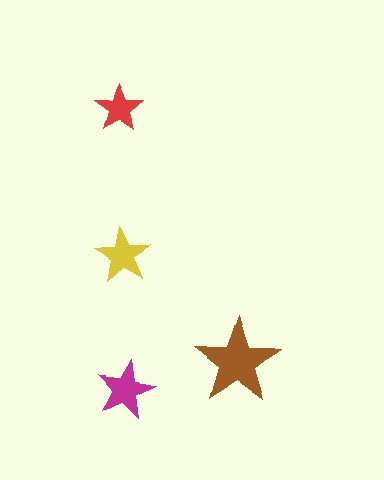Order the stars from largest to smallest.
the brown one, the magenta one, the yellow one, the red one.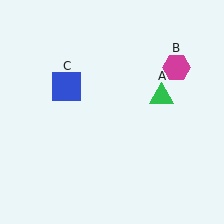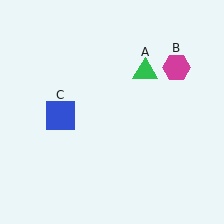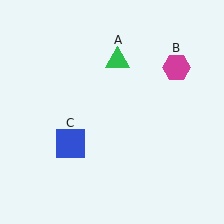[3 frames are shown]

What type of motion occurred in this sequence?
The green triangle (object A), blue square (object C) rotated counterclockwise around the center of the scene.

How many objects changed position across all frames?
2 objects changed position: green triangle (object A), blue square (object C).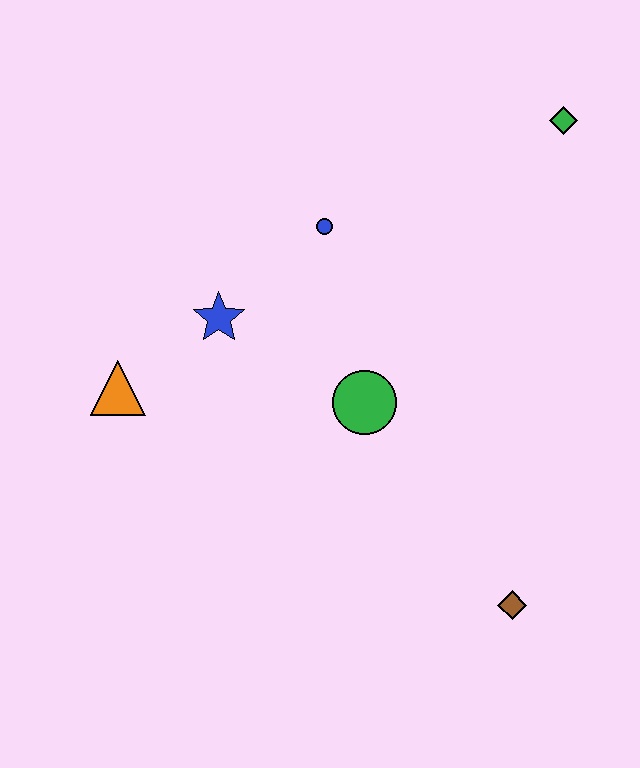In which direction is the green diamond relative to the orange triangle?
The green diamond is to the right of the orange triangle.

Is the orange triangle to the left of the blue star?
Yes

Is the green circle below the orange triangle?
Yes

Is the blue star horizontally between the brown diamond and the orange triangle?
Yes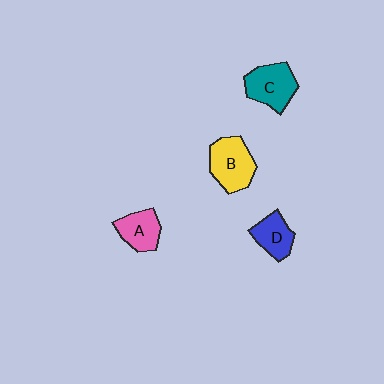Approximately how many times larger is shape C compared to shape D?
Approximately 1.4 times.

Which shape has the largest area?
Shape B (yellow).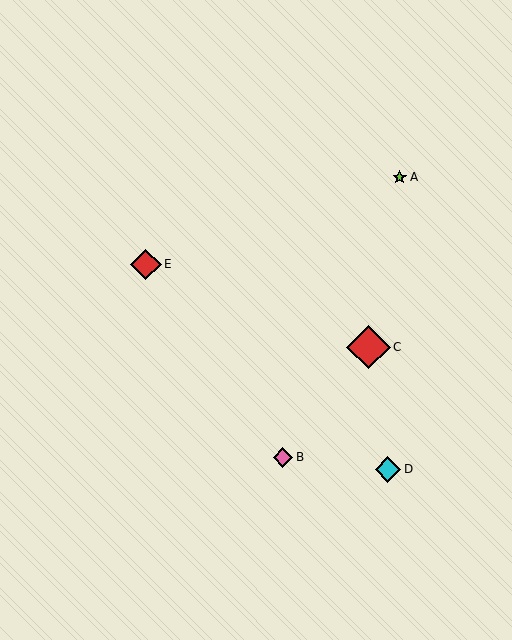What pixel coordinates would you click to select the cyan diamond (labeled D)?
Click at (388, 469) to select the cyan diamond D.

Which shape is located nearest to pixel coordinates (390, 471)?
The cyan diamond (labeled D) at (388, 469) is nearest to that location.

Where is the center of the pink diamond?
The center of the pink diamond is at (283, 457).